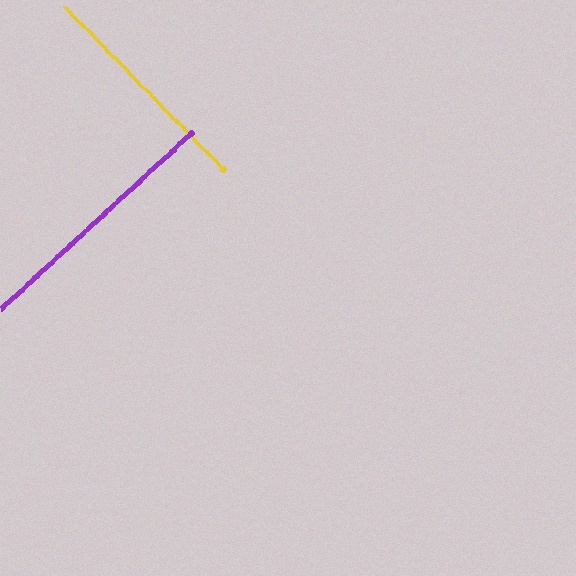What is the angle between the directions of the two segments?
Approximately 88 degrees.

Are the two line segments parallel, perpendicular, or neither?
Perpendicular — they meet at approximately 88°.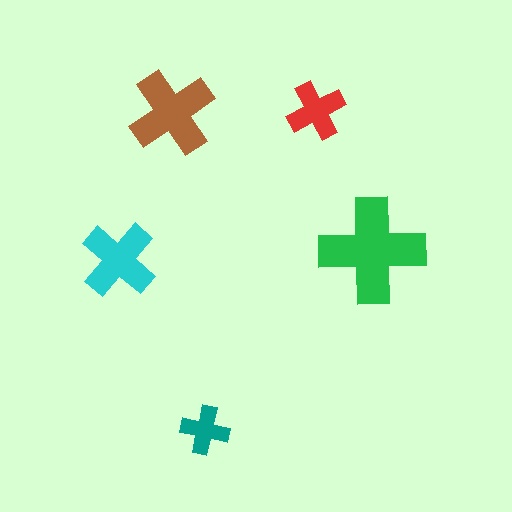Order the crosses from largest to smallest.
the green one, the brown one, the cyan one, the red one, the teal one.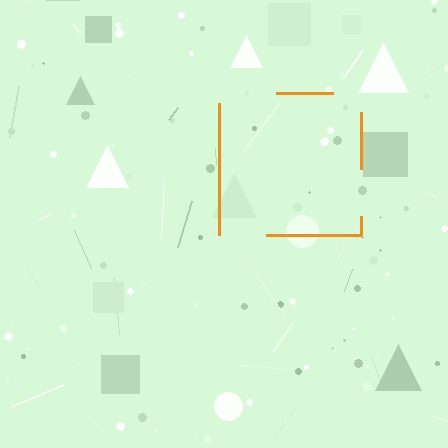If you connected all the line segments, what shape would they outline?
They would outline a square.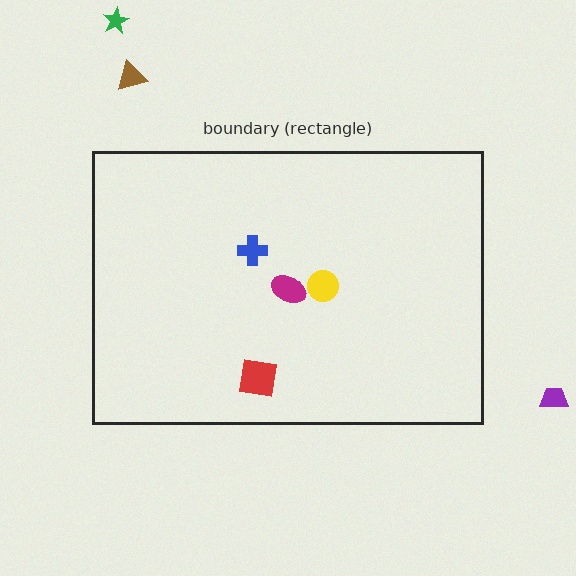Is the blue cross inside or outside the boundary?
Inside.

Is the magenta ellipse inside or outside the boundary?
Inside.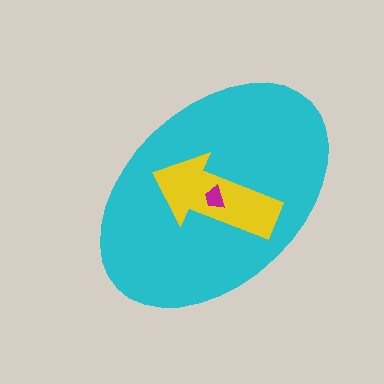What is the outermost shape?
The cyan ellipse.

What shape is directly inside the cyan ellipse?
The yellow arrow.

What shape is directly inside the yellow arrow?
The magenta trapezoid.